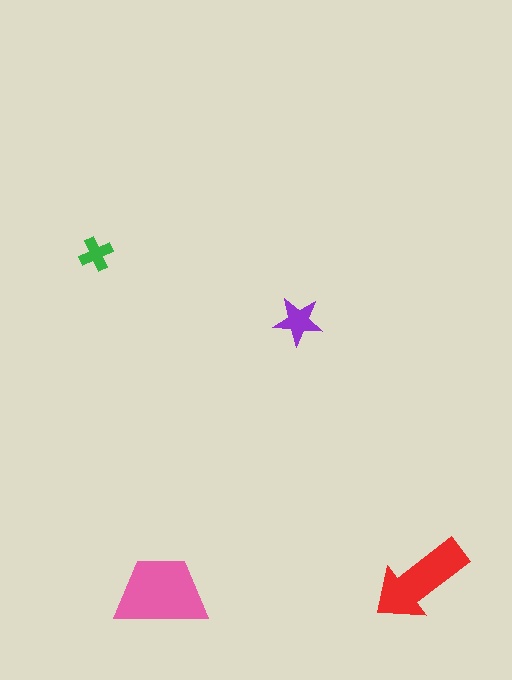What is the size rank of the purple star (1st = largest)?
3rd.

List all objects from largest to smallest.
The pink trapezoid, the red arrow, the purple star, the green cross.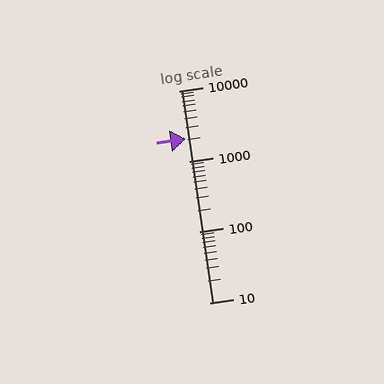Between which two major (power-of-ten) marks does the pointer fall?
The pointer is between 1000 and 10000.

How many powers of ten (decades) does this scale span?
The scale spans 3 decades, from 10 to 10000.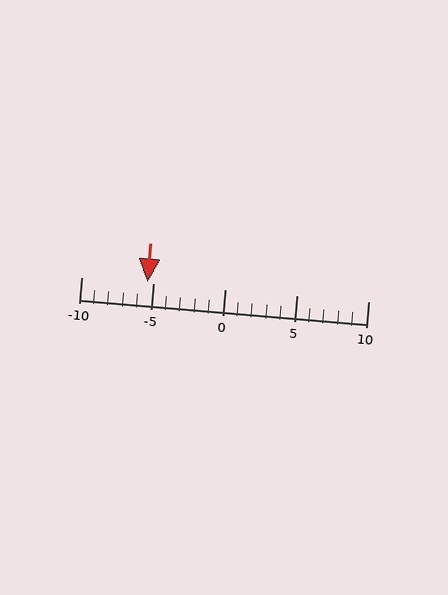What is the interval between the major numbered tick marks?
The major tick marks are spaced 5 units apart.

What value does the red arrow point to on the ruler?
The red arrow points to approximately -5.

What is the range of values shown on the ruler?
The ruler shows values from -10 to 10.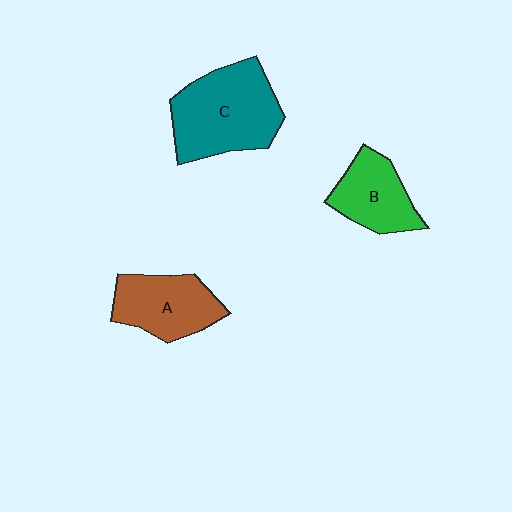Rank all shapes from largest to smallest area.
From largest to smallest: C (teal), A (brown), B (green).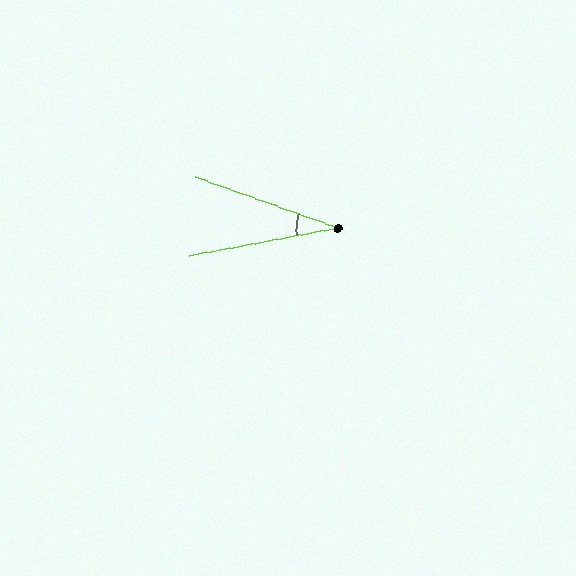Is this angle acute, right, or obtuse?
It is acute.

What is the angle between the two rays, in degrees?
Approximately 30 degrees.